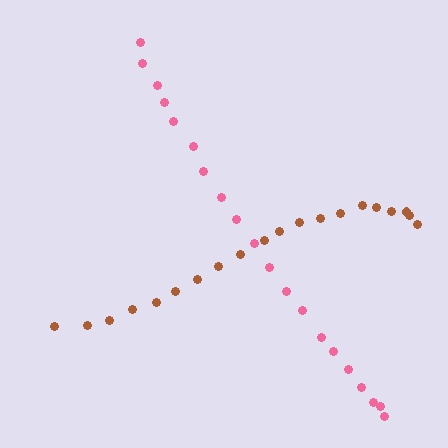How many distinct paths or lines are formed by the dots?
There are 2 distinct paths.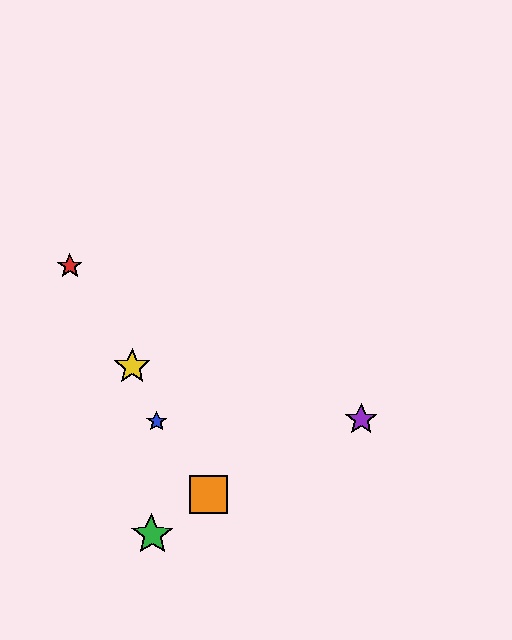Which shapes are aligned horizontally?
The blue star, the purple star are aligned horizontally.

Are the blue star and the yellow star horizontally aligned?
No, the blue star is at y≈421 and the yellow star is at y≈366.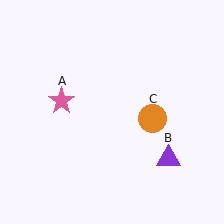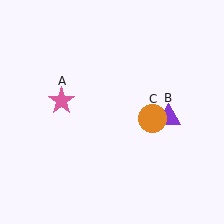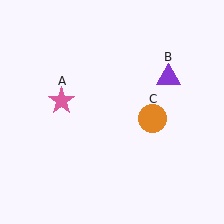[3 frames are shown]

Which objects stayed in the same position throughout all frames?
Pink star (object A) and orange circle (object C) remained stationary.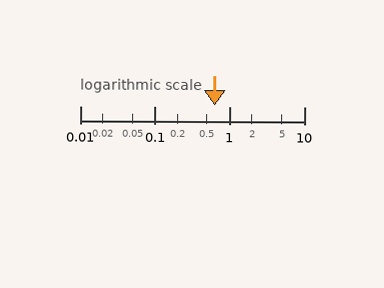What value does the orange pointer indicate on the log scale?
The pointer indicates approximately 0.63.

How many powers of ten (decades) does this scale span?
The scale spans 3 decades, from 0.01 to 10.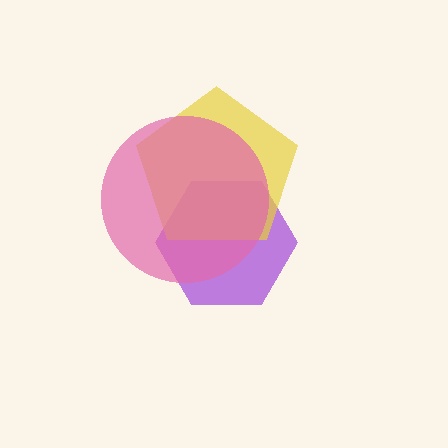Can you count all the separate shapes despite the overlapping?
Yes, there are 3 separate shapes.